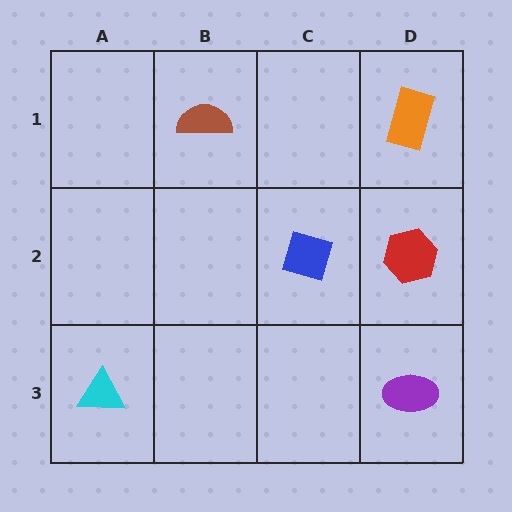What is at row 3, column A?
A cyan triangle.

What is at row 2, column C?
A blue diamond.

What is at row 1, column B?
A brown semicircle.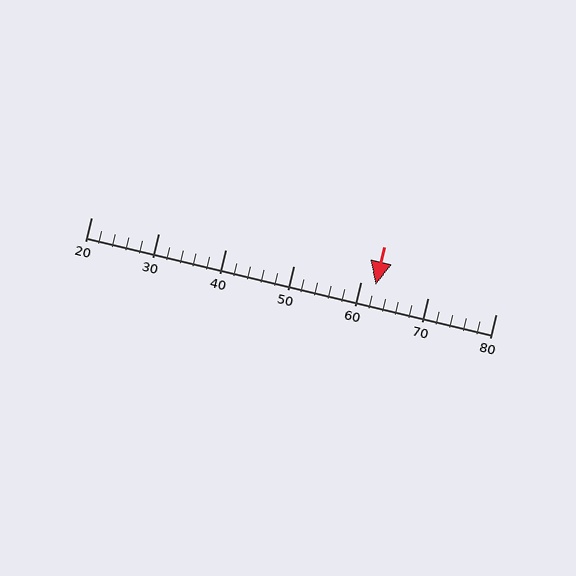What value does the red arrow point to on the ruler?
The red arrow points to approximately 62.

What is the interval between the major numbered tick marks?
The major tick marks are spaced 10 units apart.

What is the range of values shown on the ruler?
The ruler shows values from 20 to 80.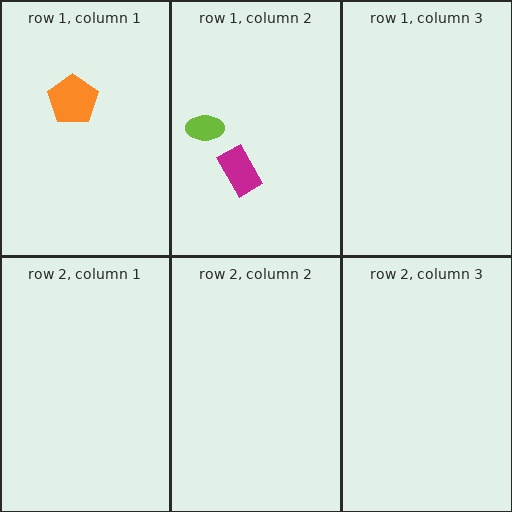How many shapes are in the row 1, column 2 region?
2.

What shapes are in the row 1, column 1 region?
The orange pentagon.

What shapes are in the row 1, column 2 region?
The lime ellipse, the magenta rectangle.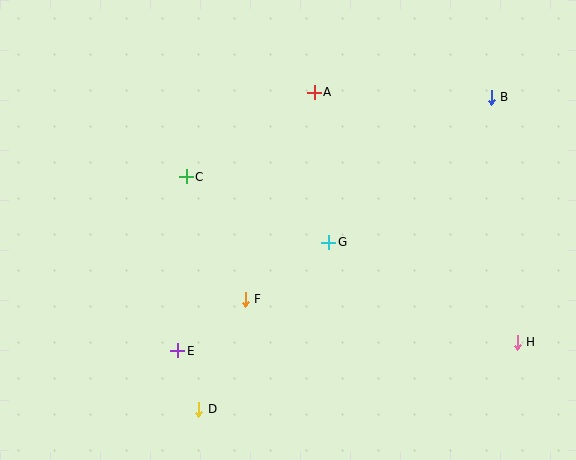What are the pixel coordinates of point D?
Point D is at (199, 409).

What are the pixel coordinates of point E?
Point E is at (178, 351).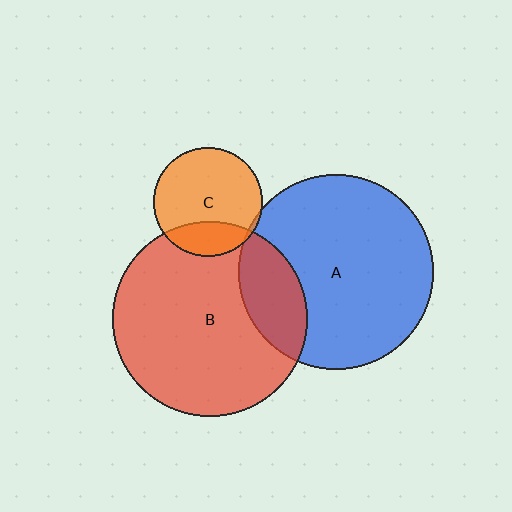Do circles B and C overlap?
Yes.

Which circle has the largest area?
Circle A (blue).